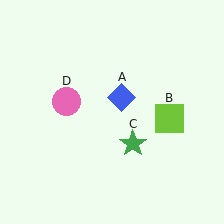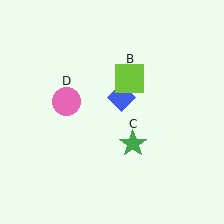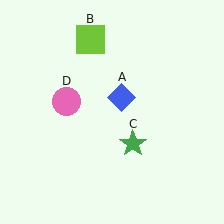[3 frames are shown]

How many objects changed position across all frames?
1 object changed position: lime square (object B).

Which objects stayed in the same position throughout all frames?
Blue diamond (object A) and green star (object C) and pink circle (object D) remained stationary.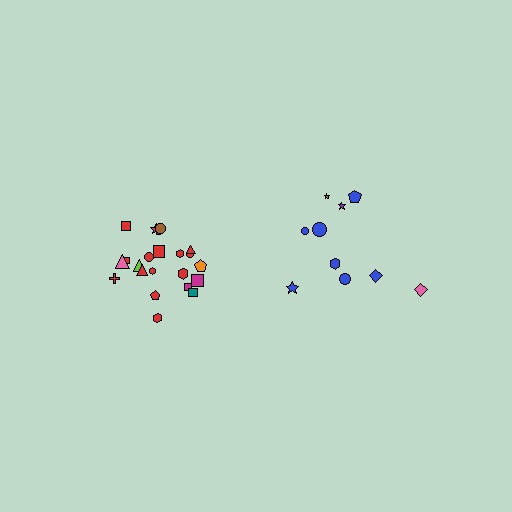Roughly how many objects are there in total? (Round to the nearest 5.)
Roughly 30 objects in total.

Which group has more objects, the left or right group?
The left group.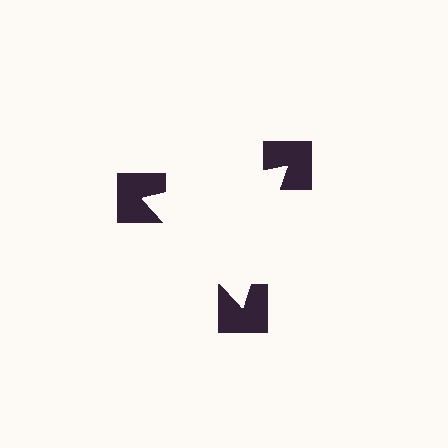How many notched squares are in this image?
There are 3 — one at each vertex of the illusory triangle.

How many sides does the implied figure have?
3 sides.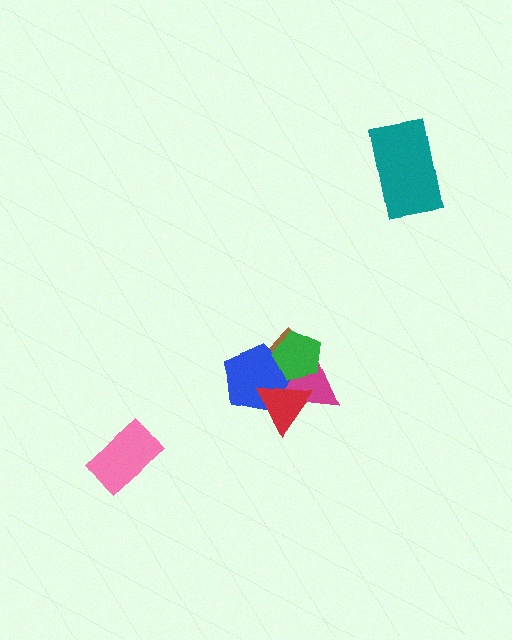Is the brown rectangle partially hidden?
Yes, it is partially covered by another shape.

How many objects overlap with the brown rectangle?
4 objects overlap with the brown rectangle.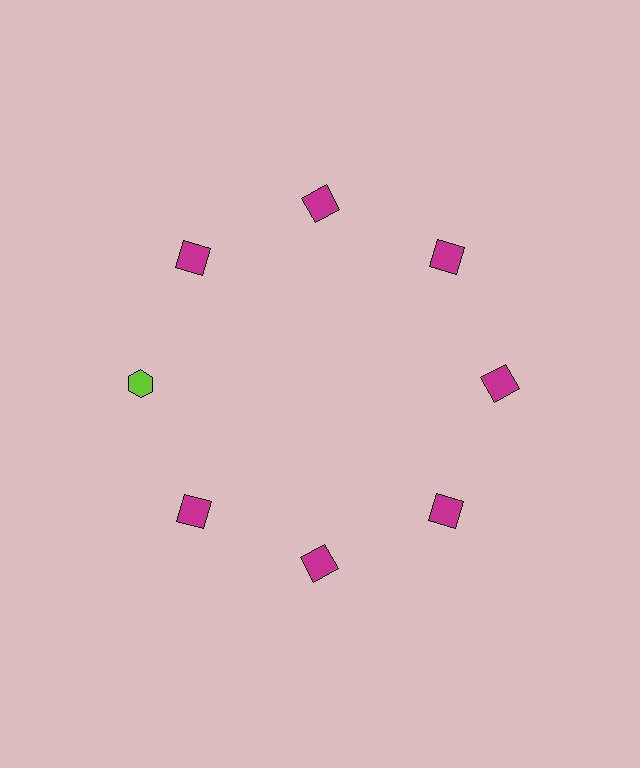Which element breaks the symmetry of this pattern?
The lime hexagon at roughly the 9 o'clock position breaks the symmetry. All other shapes are magenta squares.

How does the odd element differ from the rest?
It differs in both color (lime instead of magenta) and shape (hexagon instead of square).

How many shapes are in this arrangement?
There are 8 shapes arranged in a ring pattern.